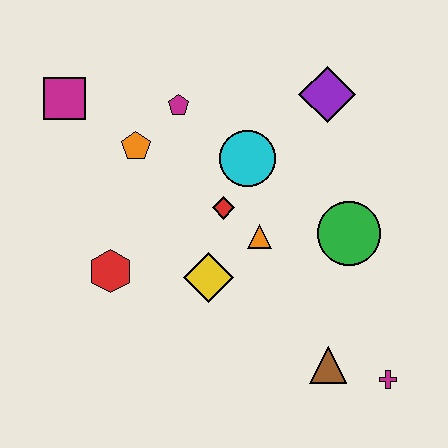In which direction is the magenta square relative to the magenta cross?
The magenta square is to the left of the magenta cross.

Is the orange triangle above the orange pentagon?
No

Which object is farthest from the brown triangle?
The magenta square is farthest from the brown triangle.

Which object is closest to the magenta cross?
The brown triangle is closest to the magenta cross.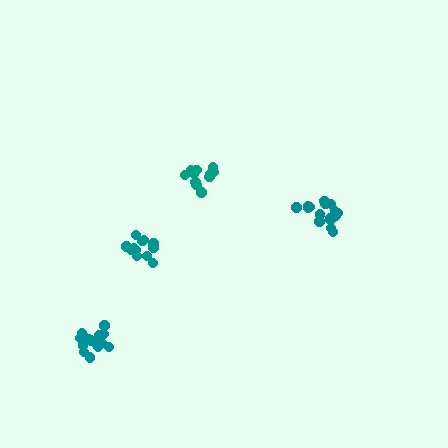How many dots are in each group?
Group 1: 12 dots, Group 2: 12 dots, Group 3: 16 dots, Group 4: 16 dots (56 total).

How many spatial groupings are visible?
There are 4 spatial groupings.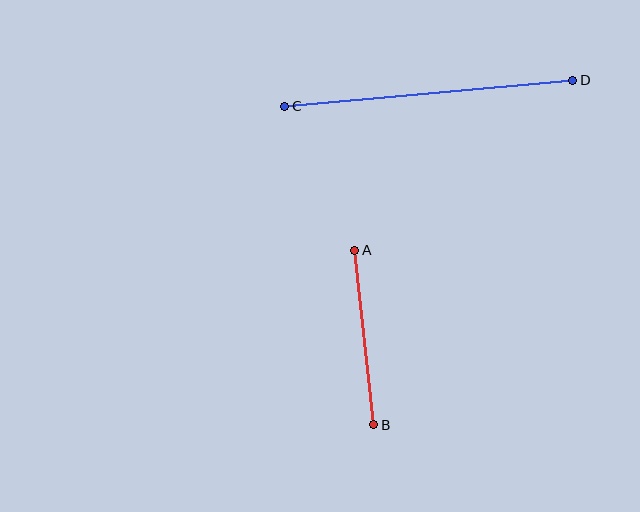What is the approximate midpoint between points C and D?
The midpoint is at approximately (429, 93) pixels.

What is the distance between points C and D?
The distance is approximately 289 pixels.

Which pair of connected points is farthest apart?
Points C and D are farthest apart.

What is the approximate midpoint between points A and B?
The midpoint is at approximately (364, 337) pixels.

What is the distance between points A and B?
The distance is approximately 176 pixels.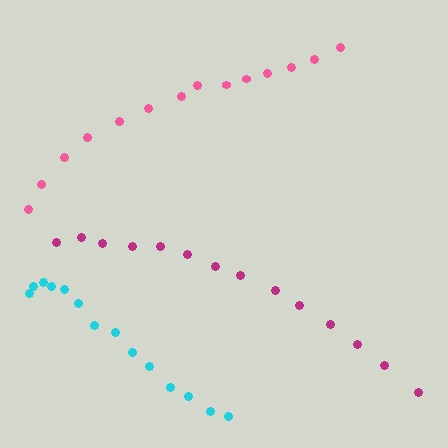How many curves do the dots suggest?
There are 3 distinct paths.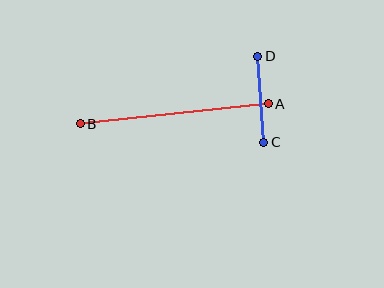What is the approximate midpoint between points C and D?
The midpoint is at approximately (261, 99) pixels.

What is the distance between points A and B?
The distance is approximately 189 pixels.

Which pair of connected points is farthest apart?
Points A and B are farthest apart.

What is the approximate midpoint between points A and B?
The midpoint is at approximately (174, 114) pixels.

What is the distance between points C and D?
The distance is approximately 86 pixels.